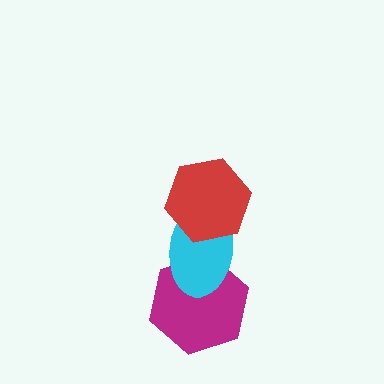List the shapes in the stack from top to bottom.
From top to bottom: the red hexagon, the cyan ellipse, the magenta hexagon.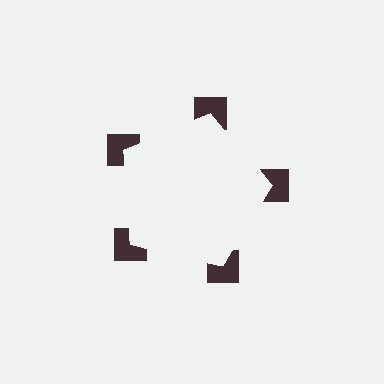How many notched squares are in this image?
There are 5 — one at each vertex of the illusory pentagon.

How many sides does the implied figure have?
5 sides.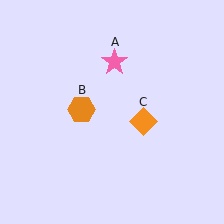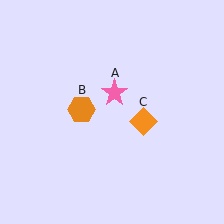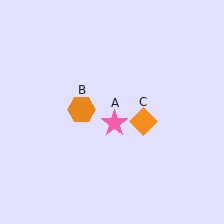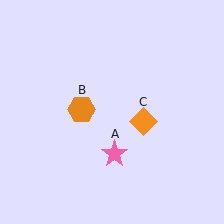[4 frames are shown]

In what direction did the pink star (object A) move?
The pink star (object A) moved down.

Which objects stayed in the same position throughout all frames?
Orange hexagon (object B) and orange diamond (object C) remained stationary.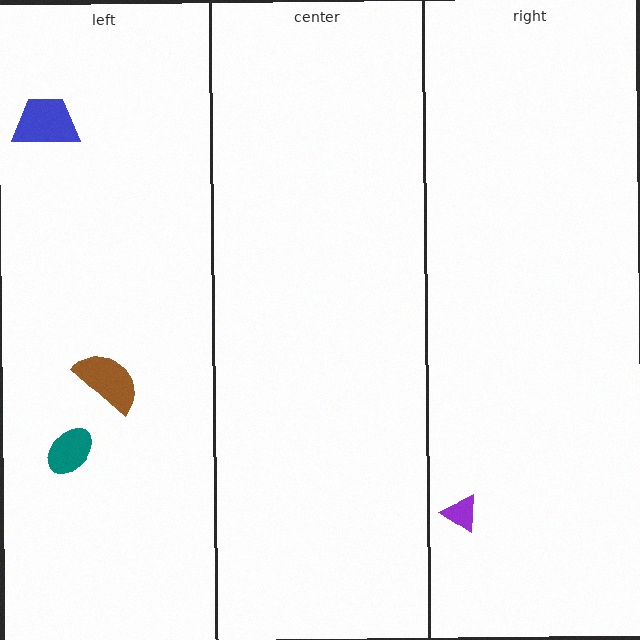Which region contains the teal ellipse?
The left region.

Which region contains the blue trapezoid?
The left region.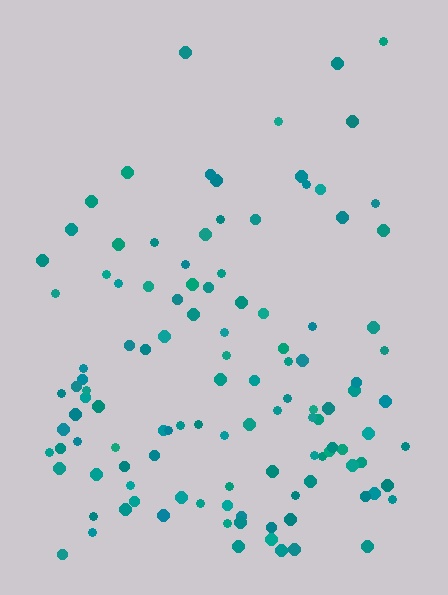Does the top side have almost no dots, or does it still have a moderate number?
Still a moderate number, just noticeably fewer than the bottom.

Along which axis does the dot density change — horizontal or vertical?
Vertical.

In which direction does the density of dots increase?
From top to bottom, with the bottom side densest.